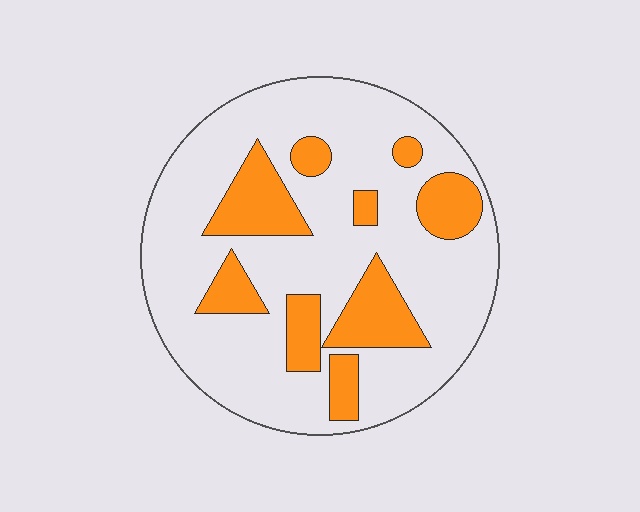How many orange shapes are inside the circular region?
9.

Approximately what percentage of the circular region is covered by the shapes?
Approximately 25%.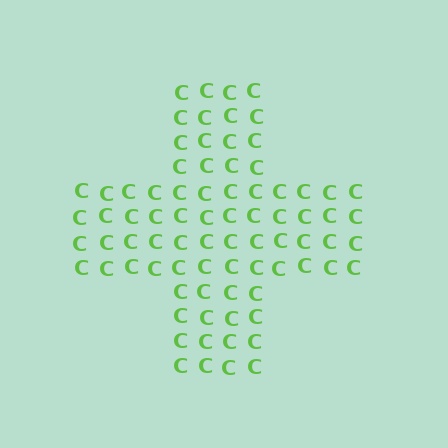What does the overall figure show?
The overall figure shows a cross.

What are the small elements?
The small elements are letter C's.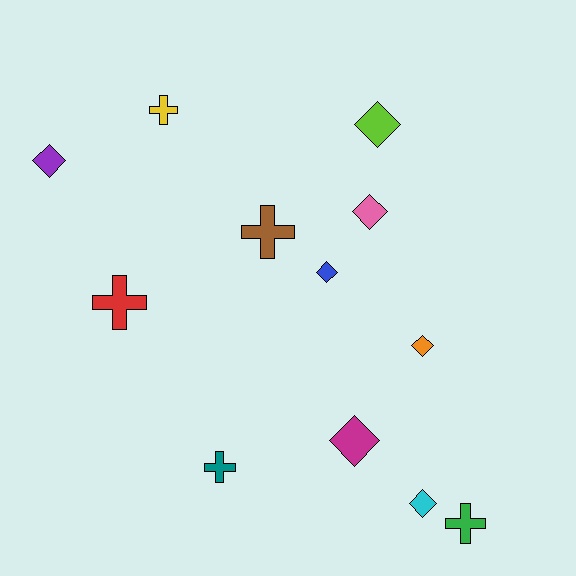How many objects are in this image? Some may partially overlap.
There are 12 objects.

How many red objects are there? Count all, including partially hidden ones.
There is 1 red object.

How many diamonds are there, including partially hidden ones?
There are 7 diamonds.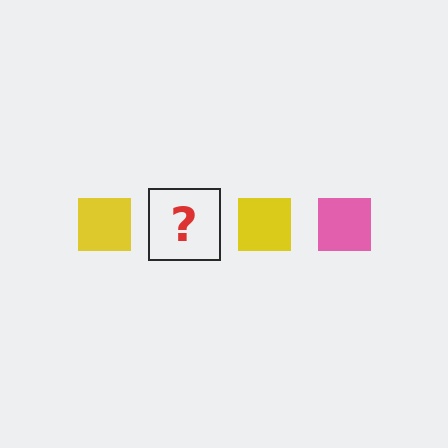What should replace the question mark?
The question mark should be replaced with a pink square.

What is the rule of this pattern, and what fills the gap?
The rule is that the pattern cycles through yellow, pink squares. The gap should be filled with a pink square.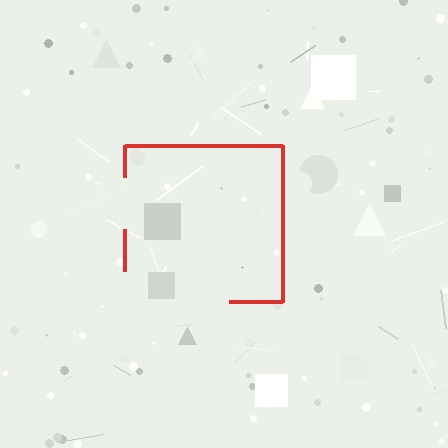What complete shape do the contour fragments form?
The contour fragments form a square.